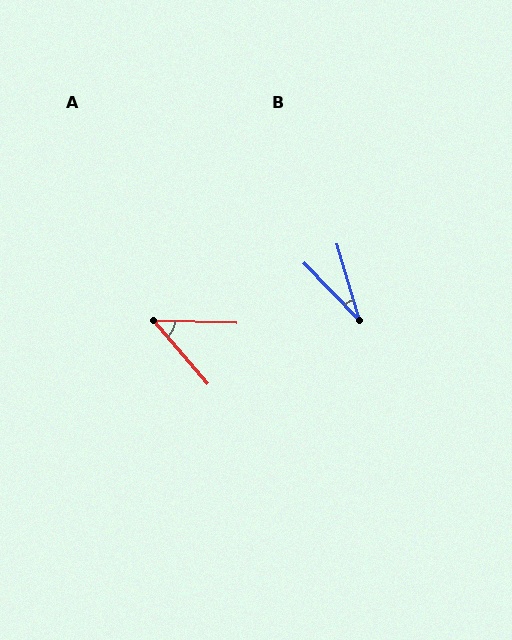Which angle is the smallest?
B, at approximately 27 degrees.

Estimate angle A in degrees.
Approximately 47 degrees.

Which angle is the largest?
A, at approximately 47 degrees.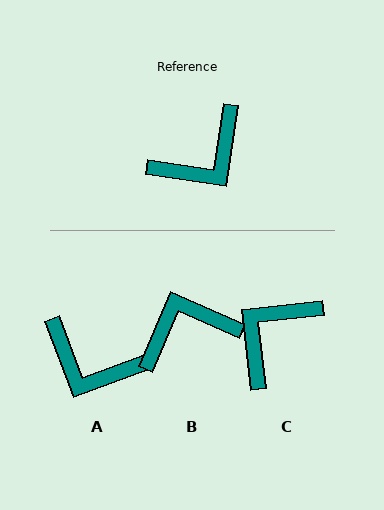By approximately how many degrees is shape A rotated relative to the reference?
Approximately 61 degrees clockwise.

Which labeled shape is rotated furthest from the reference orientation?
B, about 165 degrees away.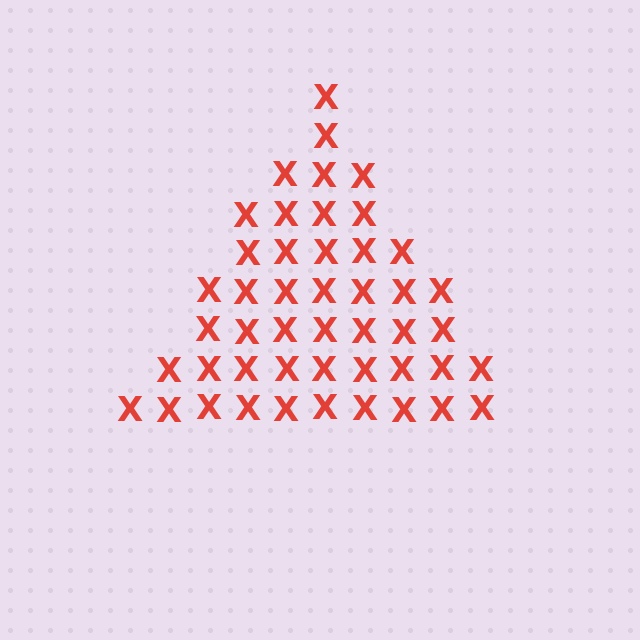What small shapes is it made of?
It is made of small letter X's.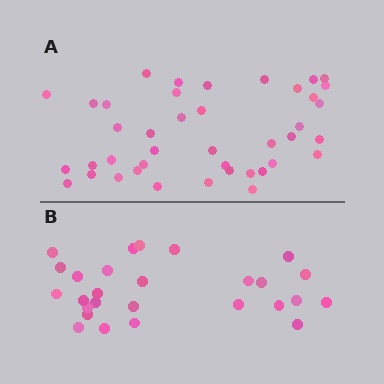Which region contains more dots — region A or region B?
Region A (the top region) has more dots.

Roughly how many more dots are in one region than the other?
Region A has approximately 15 more dots than region B.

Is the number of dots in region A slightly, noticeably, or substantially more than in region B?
Region A has substantially more. The ratio is roughly 1.5 to 1.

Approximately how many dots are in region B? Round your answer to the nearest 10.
About 30 dots. (The exact count is 27, which rounds to 30.)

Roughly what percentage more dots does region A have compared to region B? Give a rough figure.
About 50% more.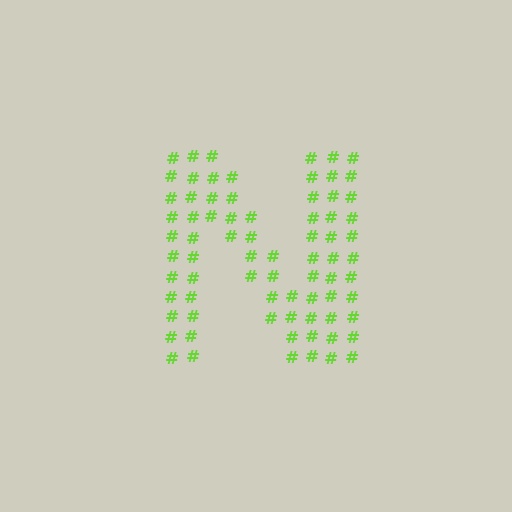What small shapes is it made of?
It is made of small hash symbols.